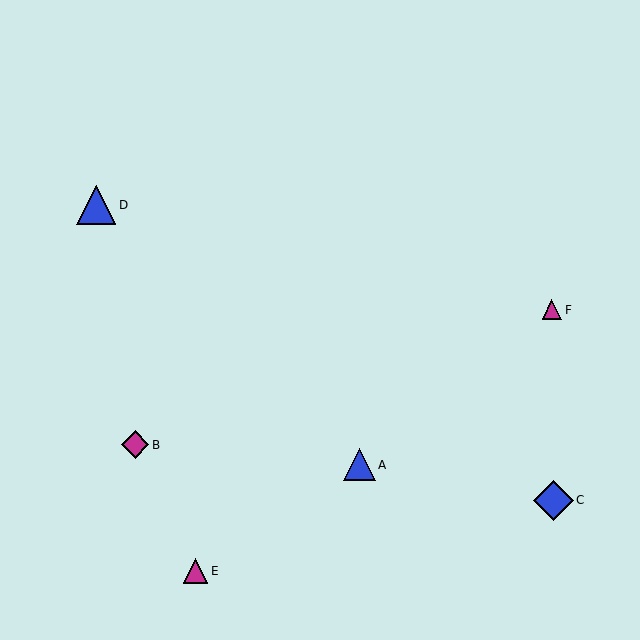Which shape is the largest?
The blue diamond (labeled C) is the largest.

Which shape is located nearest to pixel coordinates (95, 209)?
The blue triangle (labeled D) at (96, 205) is nearest to that location.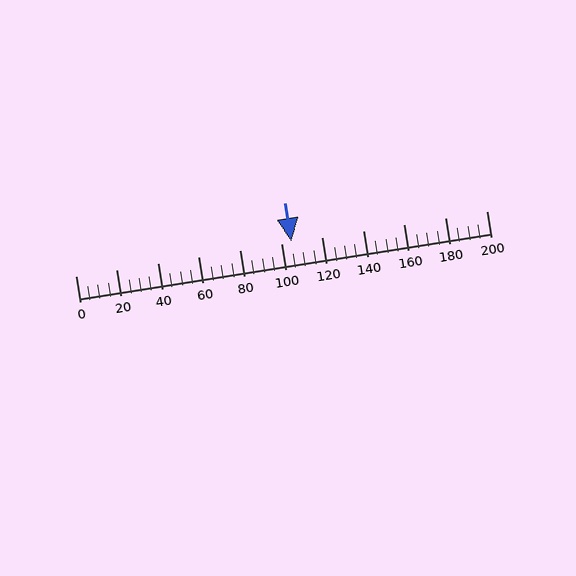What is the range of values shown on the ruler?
The ruler shows values from 0 to 200.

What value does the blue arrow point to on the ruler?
The blue arrow points to approximately 105.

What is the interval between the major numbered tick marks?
The major tick marks are spaced 20 units apart.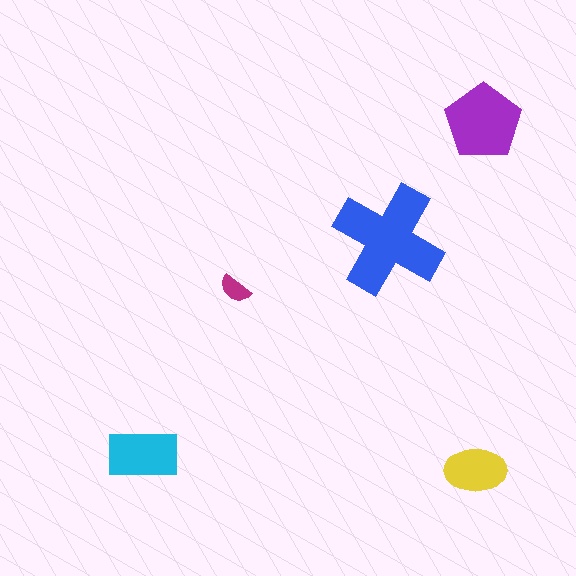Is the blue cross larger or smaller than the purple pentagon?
Larger.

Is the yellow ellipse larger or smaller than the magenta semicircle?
Larger.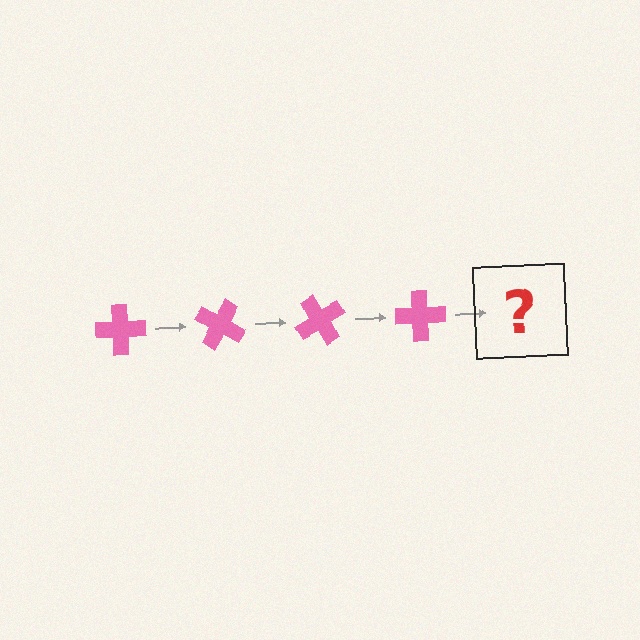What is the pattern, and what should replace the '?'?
The pattern is that the cross rotates 30 degrees each step. The '?' should be a pink cross rotated 120 degrees.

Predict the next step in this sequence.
The next step is a pink cross rotated 120 degrees.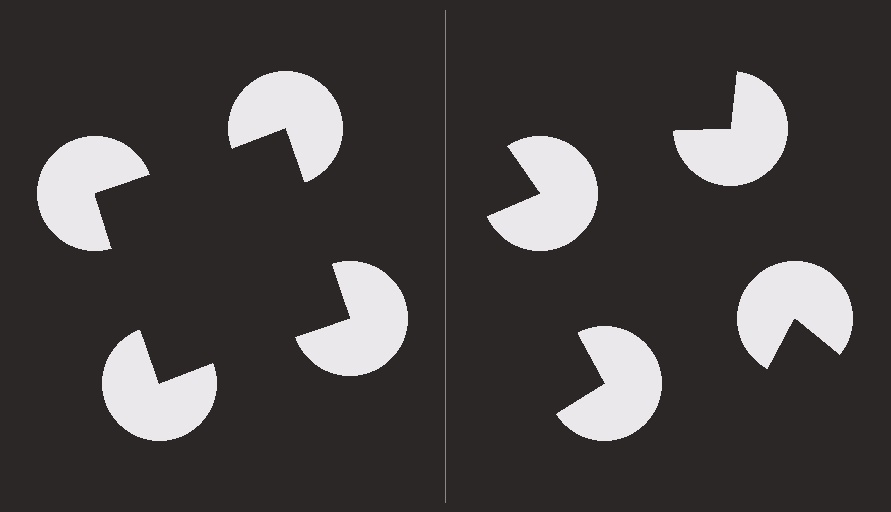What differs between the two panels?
The pac-man discs are positioned identically on both sides; only the wedge orientations differ. On the left they align to a square; on the right they are misaligned.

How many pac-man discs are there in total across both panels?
8 — 4 on each side.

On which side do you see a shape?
An illusory square appears on the left side. On the right side the wedge cuts are rotated, so no coherent shape forms.